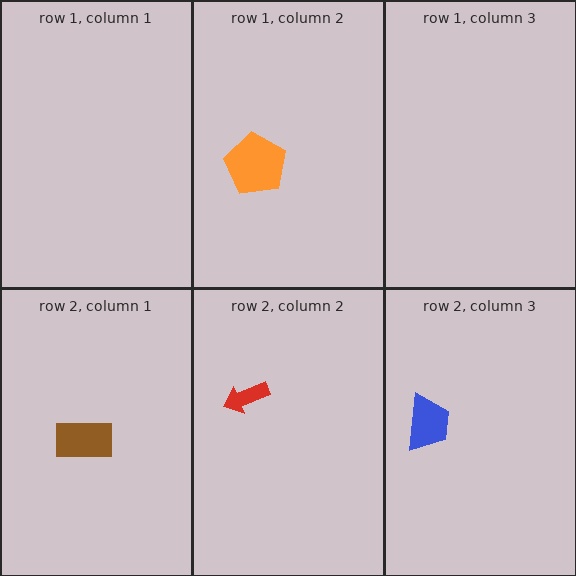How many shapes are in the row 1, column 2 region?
1.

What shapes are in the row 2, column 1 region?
The brown rectangle.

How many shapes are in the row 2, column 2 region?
1.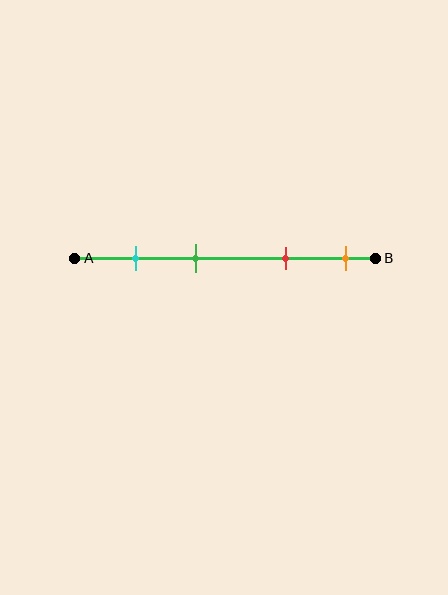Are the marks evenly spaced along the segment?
No, the marks are not evenly spaced.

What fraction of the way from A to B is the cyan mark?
The cyan mark is approximately 20% (0.2) of the way from A to B.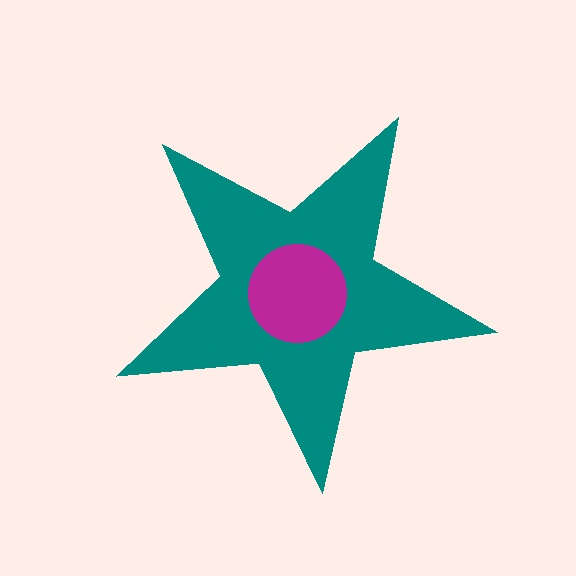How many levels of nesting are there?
2.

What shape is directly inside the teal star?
The magenta circle.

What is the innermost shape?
The magenta circle.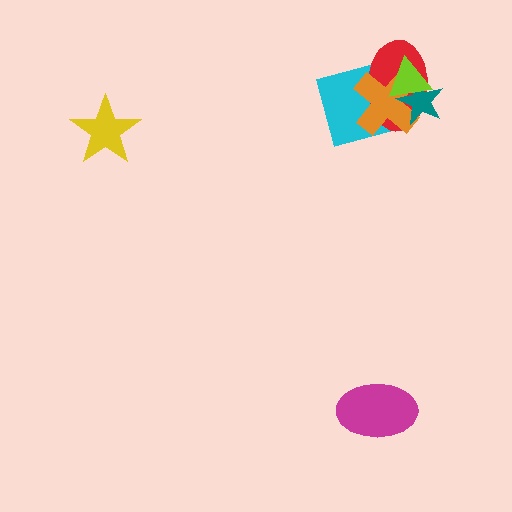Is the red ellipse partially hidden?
Yes, it is partially covered by another shape.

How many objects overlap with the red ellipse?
4 objects overlap with the red ellipse.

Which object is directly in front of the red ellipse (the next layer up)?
The orange cross is directly in front of the red ellipse.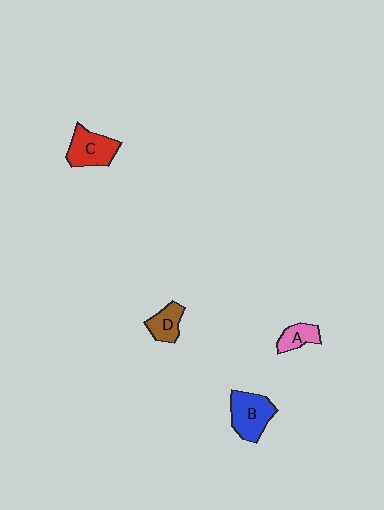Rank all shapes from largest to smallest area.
From largest to smallest: B (blue), C (red), D (brown), A (pink).